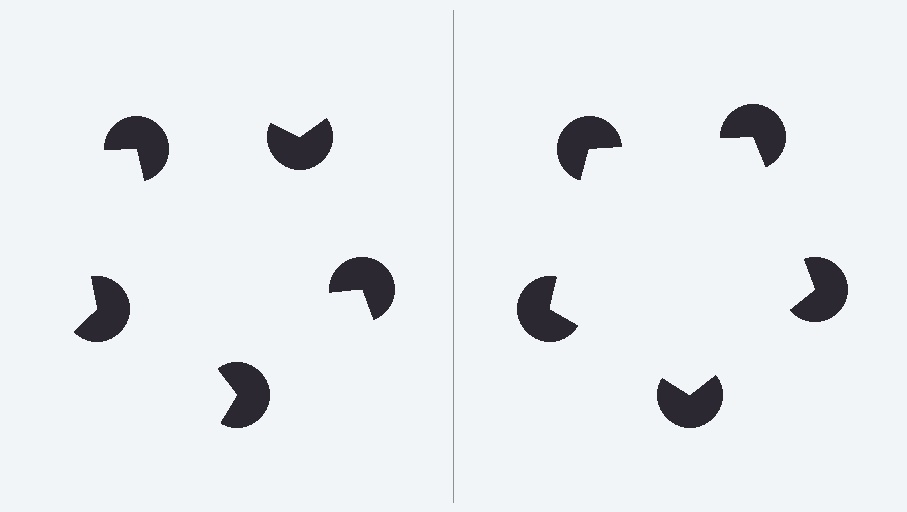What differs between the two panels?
The pac-man discs are positioned identically on both sides; only the wedge orientations differ. On the right they align to a pentagon; on the left they are misaligned.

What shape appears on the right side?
An illusory pentagon.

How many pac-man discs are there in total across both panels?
10 — 5 on each side.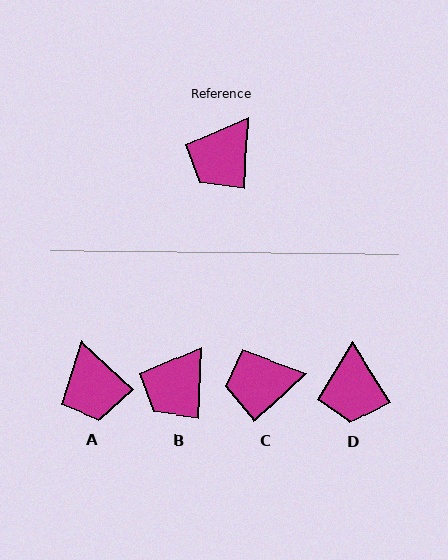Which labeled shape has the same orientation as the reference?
B.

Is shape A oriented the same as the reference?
No, it is off by about 49 degrees.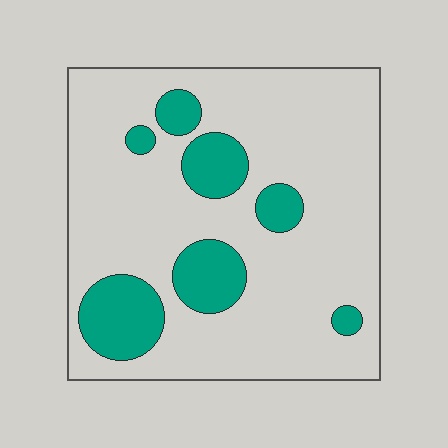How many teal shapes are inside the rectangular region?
7.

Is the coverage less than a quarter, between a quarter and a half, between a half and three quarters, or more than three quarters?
Less than a quarter.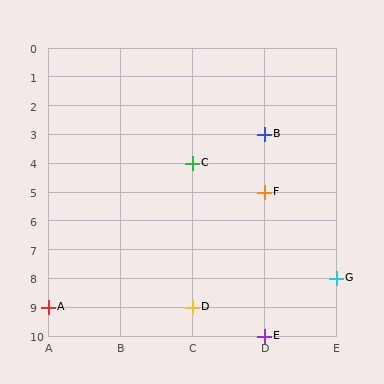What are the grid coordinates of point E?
Point E is at grid coordinates (D, 10).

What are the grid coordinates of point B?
Point B is at grid coordinates (D, 3).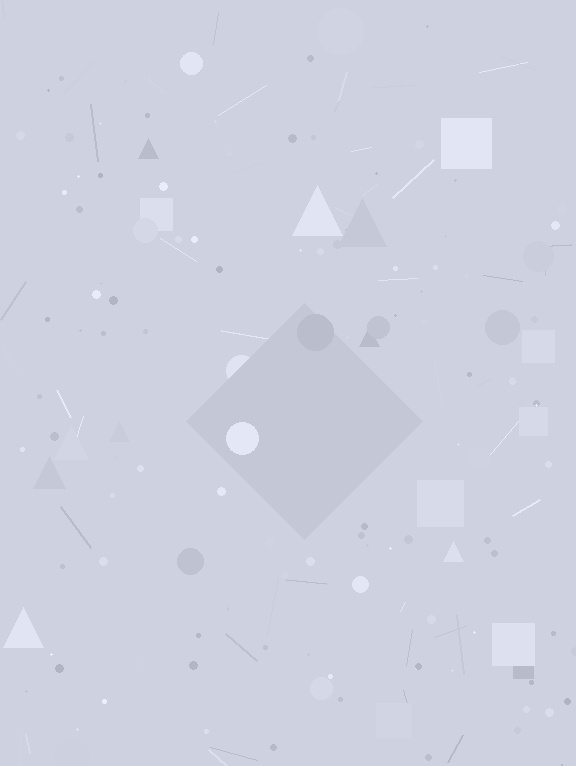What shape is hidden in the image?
A diamond is hidden in the image.